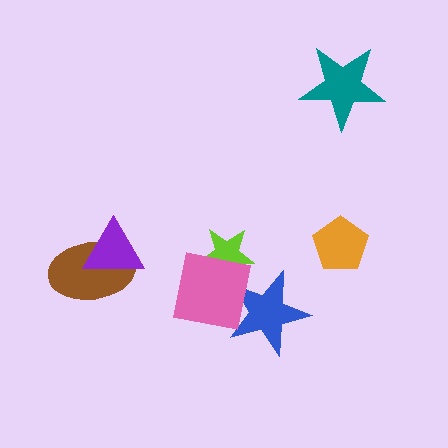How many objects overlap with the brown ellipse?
1 object overlaps with the brown ellipse.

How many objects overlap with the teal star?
0 objects overlap with the teal star.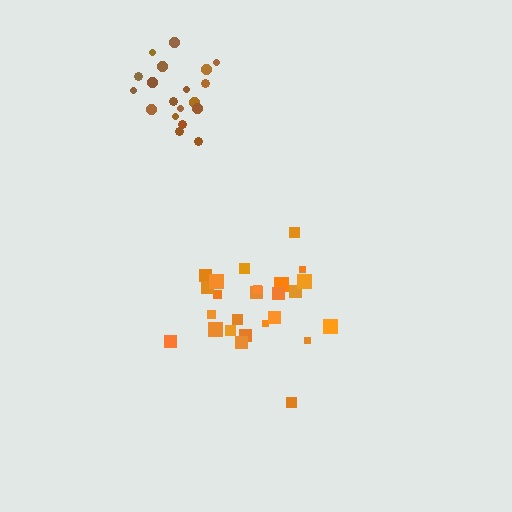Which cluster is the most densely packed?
Brown.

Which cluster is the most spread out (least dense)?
Orange.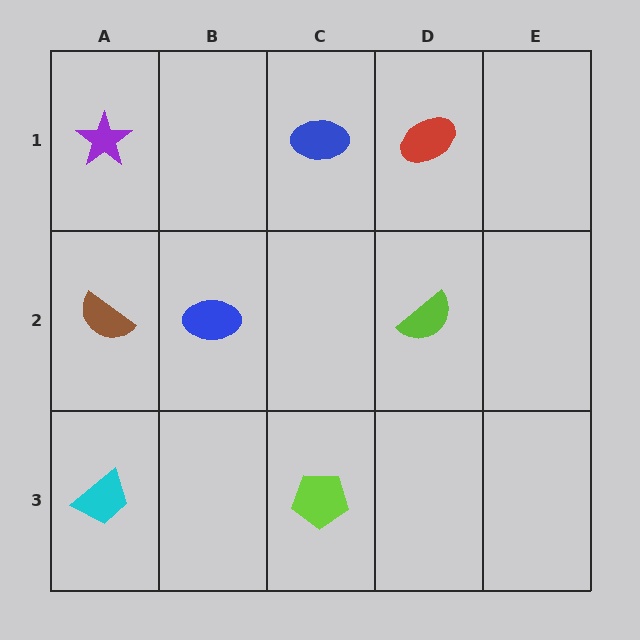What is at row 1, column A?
A purple star.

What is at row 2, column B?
A blue ellipse.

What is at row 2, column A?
A brown semicircle.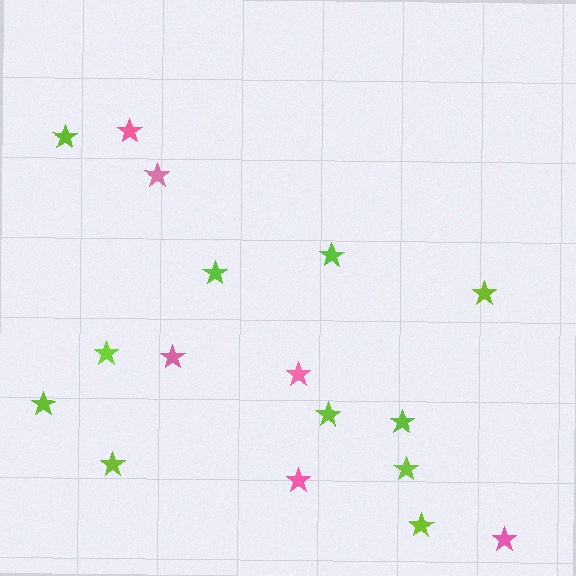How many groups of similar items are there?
There are 2 groups: one group of pink stars (6) and one group of lime stars (11).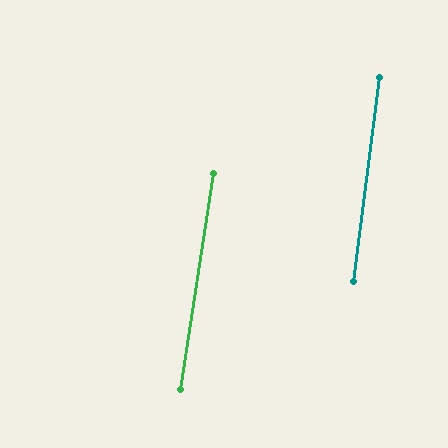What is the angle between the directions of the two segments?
Approximately 1 degree.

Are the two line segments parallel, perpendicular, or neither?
Parallel — their directions differ by only 1.3°.